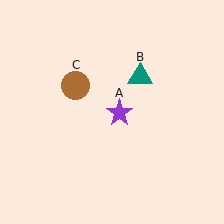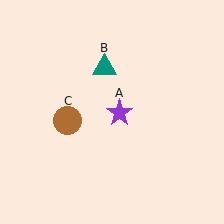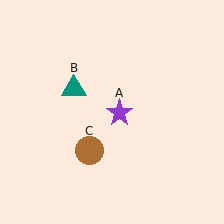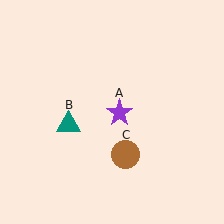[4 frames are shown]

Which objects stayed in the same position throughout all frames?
Purple star (object A) remained stationary.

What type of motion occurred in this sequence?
The teal triangle (object B), brown circle (object C) rotated counterclockwise around the center of the scene.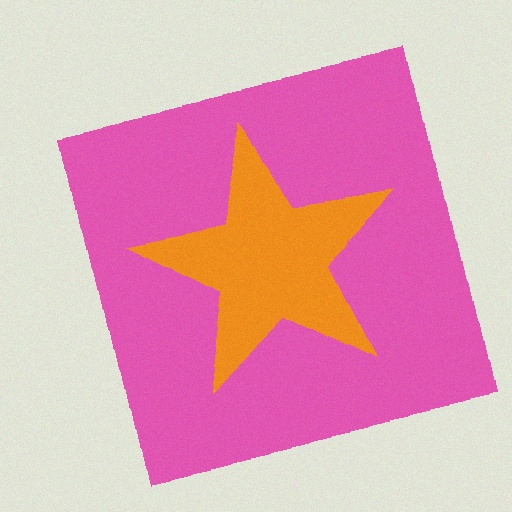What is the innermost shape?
The orange star.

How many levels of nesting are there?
2.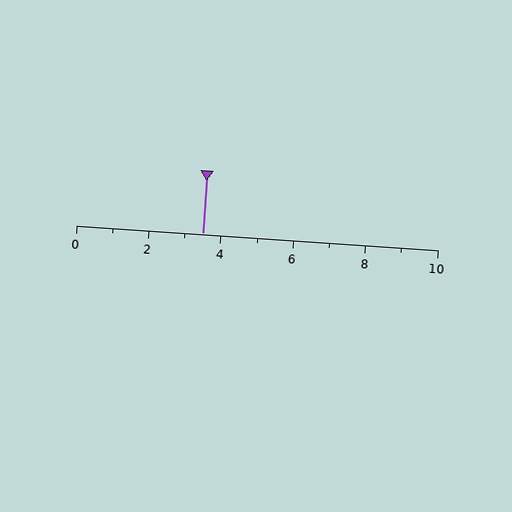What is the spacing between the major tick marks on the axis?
The major ticks are spaced 2 apart.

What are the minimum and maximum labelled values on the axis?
The axis runs from 0 to 10.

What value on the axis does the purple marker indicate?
The marker indicates approximately 3.5.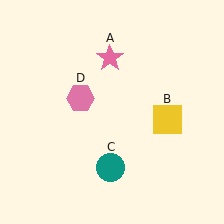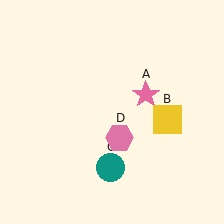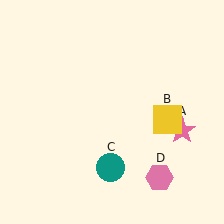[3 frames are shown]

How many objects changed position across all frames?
2 objects changed position: pink star (object A), pink hexagon (object D).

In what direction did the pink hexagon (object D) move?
The pink hexagon (object D) moved down and to the right.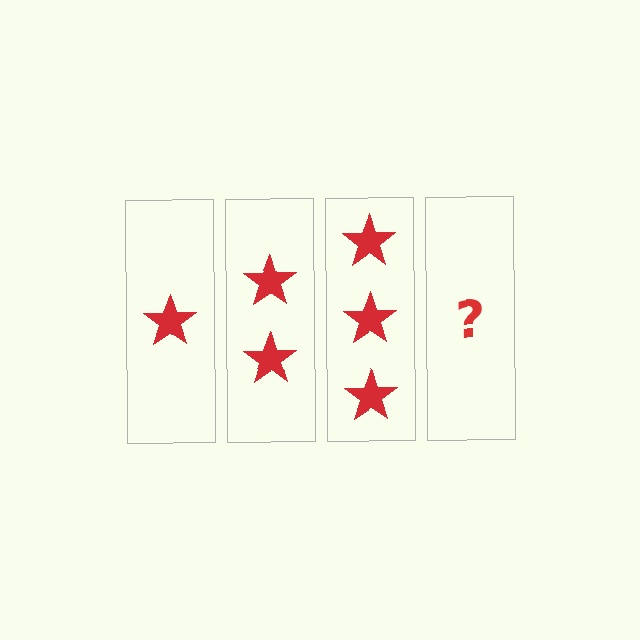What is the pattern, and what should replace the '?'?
The pattern is that each step adds one more star. The '?' should be 4 stars.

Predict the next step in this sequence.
The next step is 4 stars.